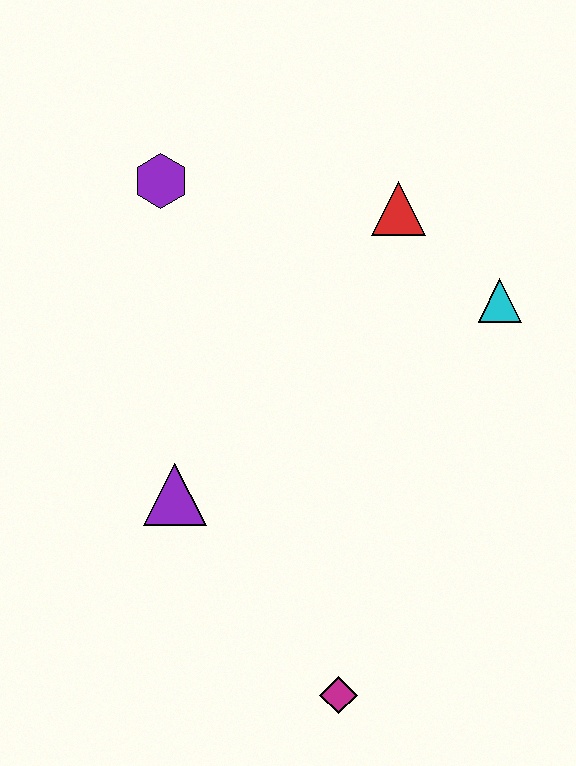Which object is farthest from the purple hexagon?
The magenta diamond is farthest from the purple hexagon.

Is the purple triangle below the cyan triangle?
Yes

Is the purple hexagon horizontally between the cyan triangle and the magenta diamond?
No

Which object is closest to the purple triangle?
The magenta diamond is closest to the purple triangle.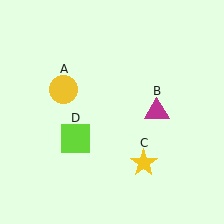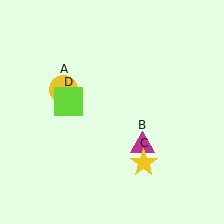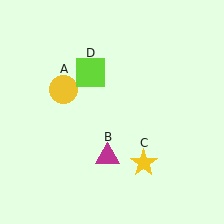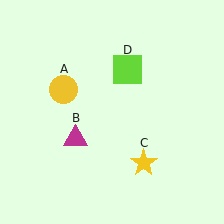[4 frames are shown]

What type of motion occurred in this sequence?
The magenta triangle (object B), lime square (object D) rotated clockwise around the center of the scene.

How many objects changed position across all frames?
2 objects changed position: magenta triangle (object B), lime square (object D).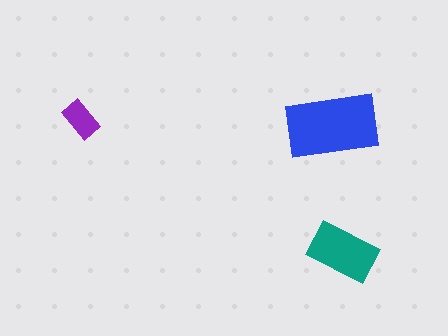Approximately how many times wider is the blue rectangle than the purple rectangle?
About 2.5 times wider.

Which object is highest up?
The purple rectangle is topmost.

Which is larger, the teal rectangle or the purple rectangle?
The teal one.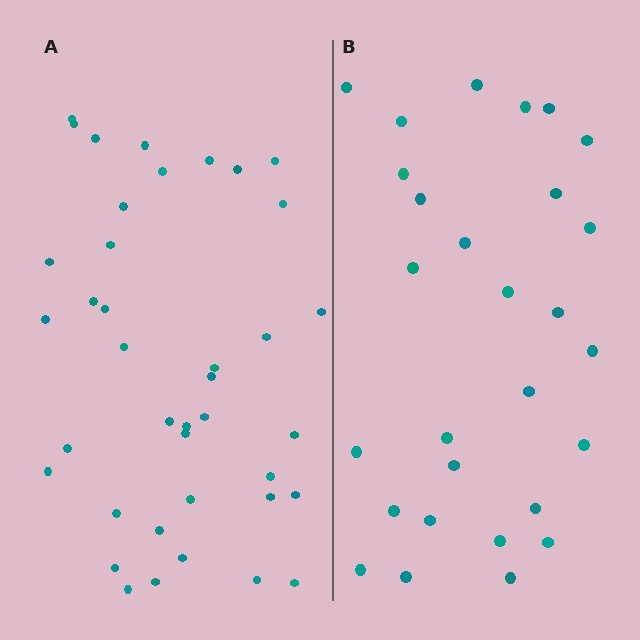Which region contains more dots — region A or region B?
Region A (the left region) has more dots.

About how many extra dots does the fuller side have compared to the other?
Region A has roughly 12 or so more dots than region B.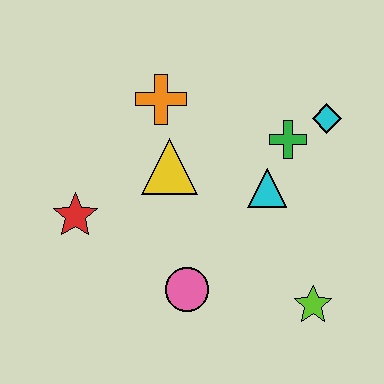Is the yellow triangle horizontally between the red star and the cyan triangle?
Yes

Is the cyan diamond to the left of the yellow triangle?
No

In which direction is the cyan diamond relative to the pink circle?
The cyan diamond is above the pink circle.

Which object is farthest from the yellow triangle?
The lime star is farthest from the yellow triangle.